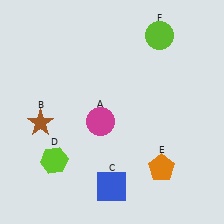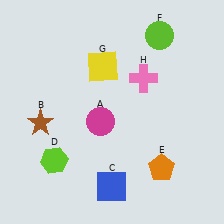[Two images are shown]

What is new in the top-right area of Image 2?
A pink cross (H) was added in the top-right area of Image 2.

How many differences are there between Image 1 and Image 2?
There are 2 differences between the two images.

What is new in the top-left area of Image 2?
A yellow square (G) was added in the top-left area of Image 2.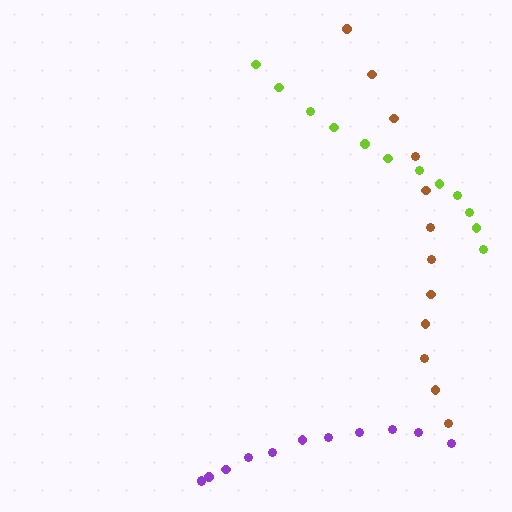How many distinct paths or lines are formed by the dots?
There are 3 distinct paths.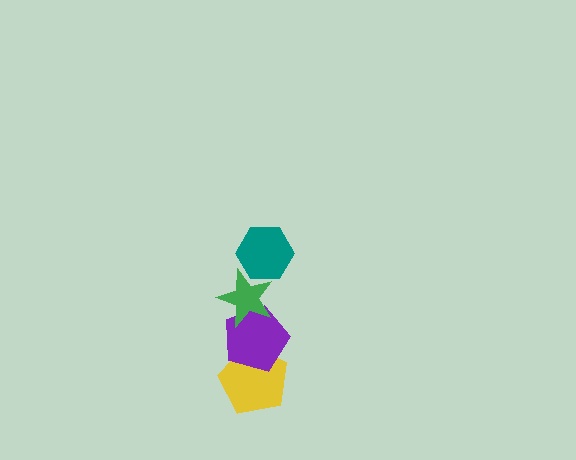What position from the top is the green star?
The green star is 2nd from the top.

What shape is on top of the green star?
The teal hexagon is on top of the green star.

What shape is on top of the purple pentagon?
The green star is on top of the purple pentagon.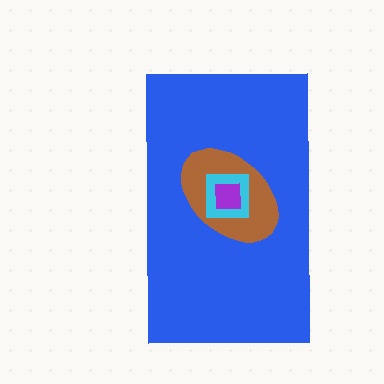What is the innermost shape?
The purple square.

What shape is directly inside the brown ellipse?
The cyan square.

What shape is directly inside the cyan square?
The purple square.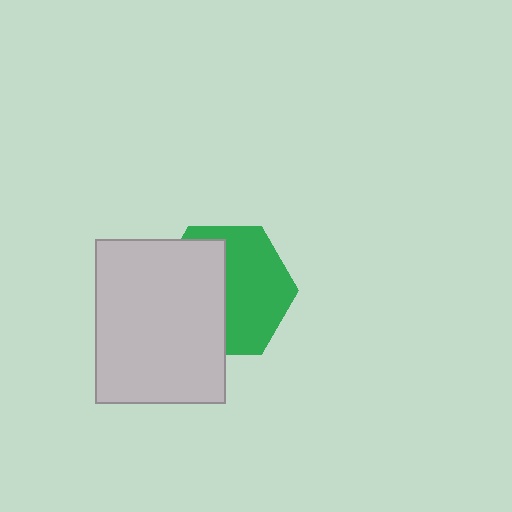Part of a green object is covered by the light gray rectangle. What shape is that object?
It is a hexagon.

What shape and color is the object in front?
The object in front is a light gray rectangle.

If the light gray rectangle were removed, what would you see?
You would see the complete green hexagon.